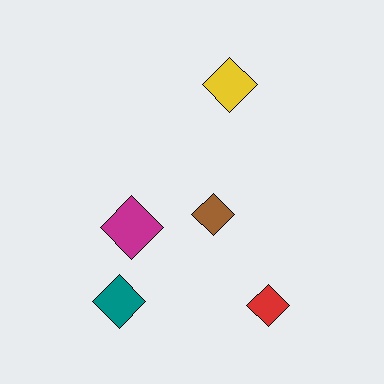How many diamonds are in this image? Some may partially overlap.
There are 5 diamonds.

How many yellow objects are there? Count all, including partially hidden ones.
There is 1 yellow object.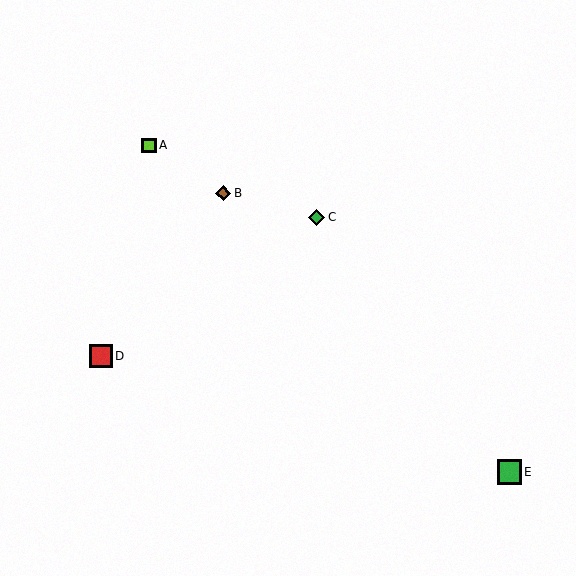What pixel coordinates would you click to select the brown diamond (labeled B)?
Click at (223, 193) to select the brown diamond B.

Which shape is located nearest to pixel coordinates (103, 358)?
The red square (labeled D) at (101, 356) is nearest to that location.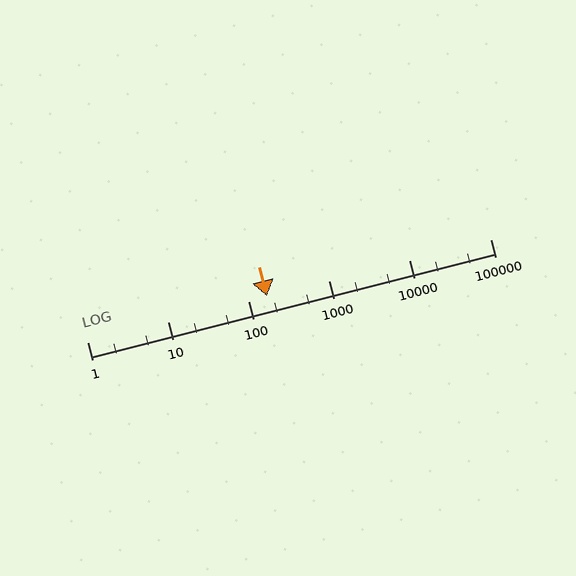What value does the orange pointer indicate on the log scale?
The pointer indicates approximately 170.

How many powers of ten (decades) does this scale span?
The scale spans 5 decades, from 1 to 100000.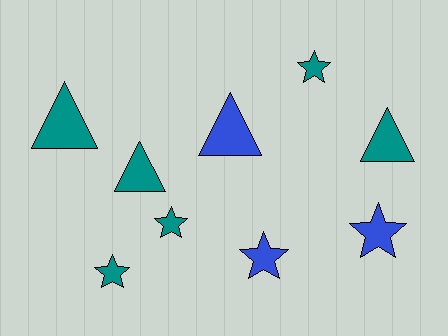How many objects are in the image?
There are 9 objects.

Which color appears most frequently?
Teal, with 6 objects.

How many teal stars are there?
There are 3 teal stars.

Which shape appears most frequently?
Star, with 5 objects.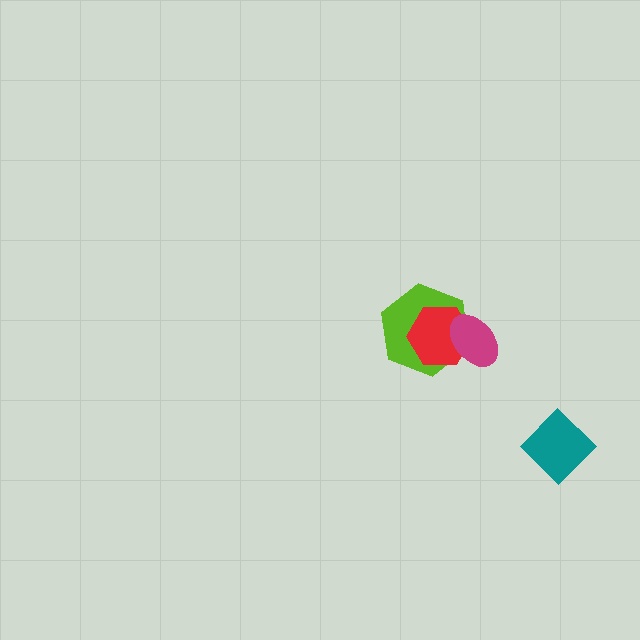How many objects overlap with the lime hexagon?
2 objects overlap with the lime hexagon.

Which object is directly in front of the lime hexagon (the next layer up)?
The red hexagon is directly in front of the lime hexagon.